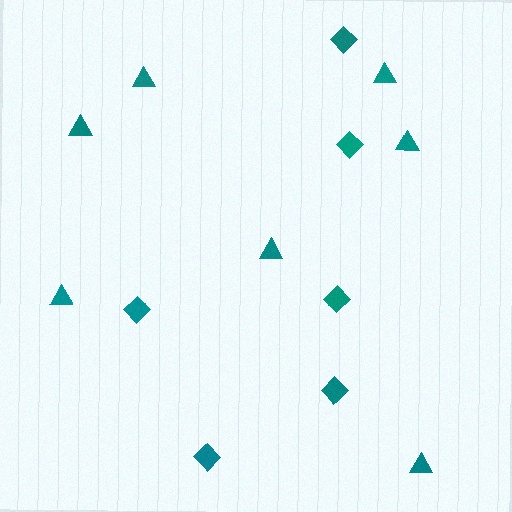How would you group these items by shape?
There are 2 groups: one group of triangles (7) and one group of diamonds (6).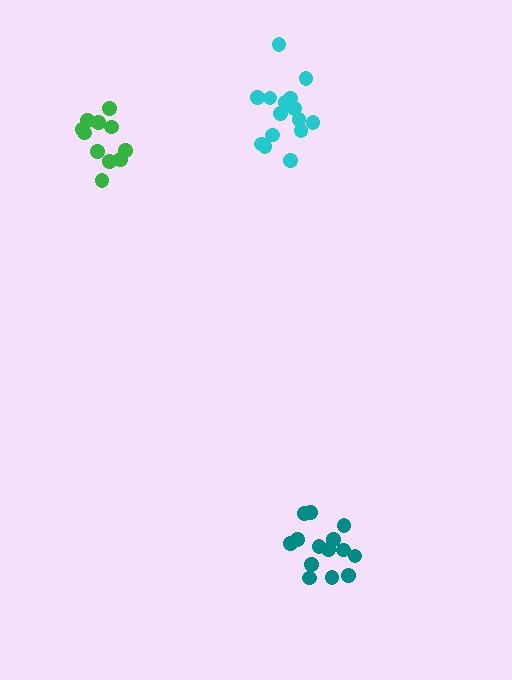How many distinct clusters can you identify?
There are 3 distinct clusters.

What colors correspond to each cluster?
The clusters are colored: teal, cyan, green.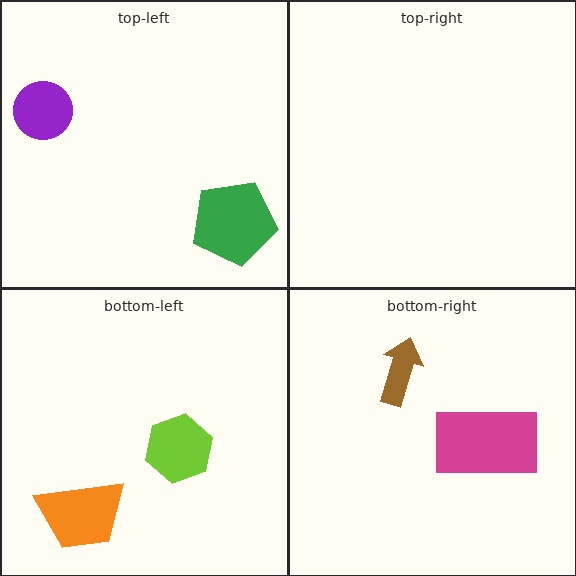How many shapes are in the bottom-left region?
2.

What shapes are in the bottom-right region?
The magenta rectangle, the brown arrow.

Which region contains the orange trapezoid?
The bottom-left region.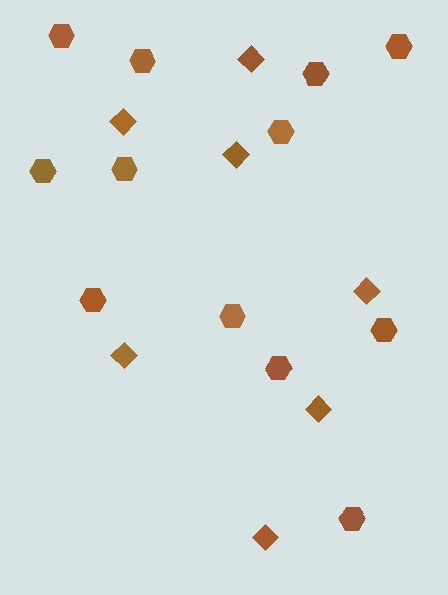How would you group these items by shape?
There are 2 groups: one group of diamonds (7) and one group of hexagons (12).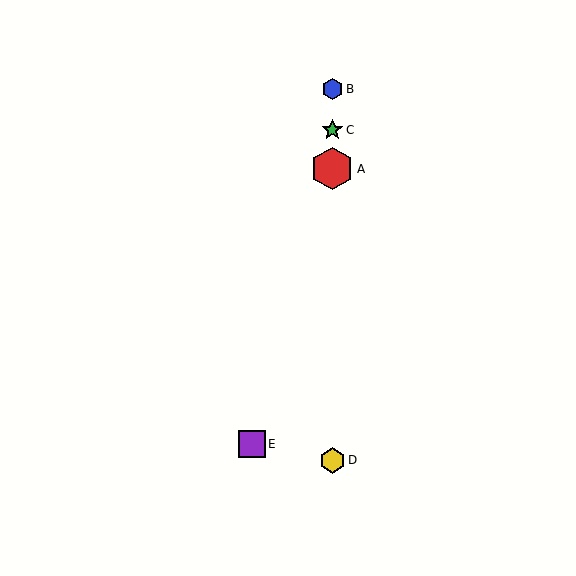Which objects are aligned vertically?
Objects A, B, C, D are aligned vertically.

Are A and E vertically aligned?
No, A is at x≈332 and E is at x≈252.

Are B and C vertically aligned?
Yes, both are at x≈332.